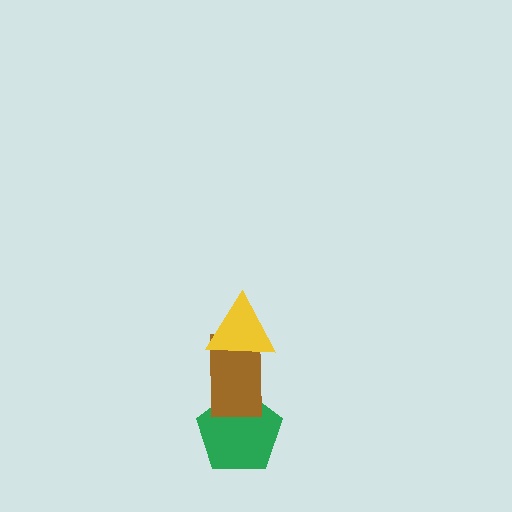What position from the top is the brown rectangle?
The brown rectangle is 2nd from the top.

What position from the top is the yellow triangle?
The yellow triangle is 1st from the top.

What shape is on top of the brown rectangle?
The yellow triangle is on top of the brown rectangle.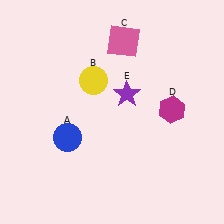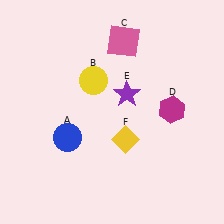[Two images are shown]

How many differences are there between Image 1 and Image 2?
There is 1 difference between the two images.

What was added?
A yellow diamond (F) was added in Image 2.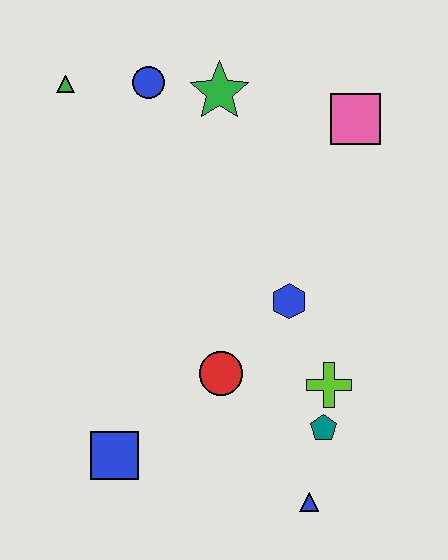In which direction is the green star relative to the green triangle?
The green star is to the right of the green triangle.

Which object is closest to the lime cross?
The teal pentagon is closest to the lime cross.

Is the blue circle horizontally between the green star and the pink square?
No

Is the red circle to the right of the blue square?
Yes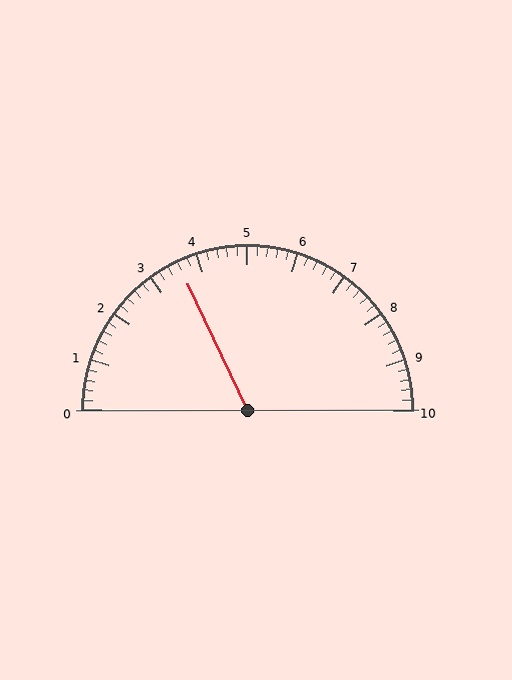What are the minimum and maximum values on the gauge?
The gauge ranges from 0 to 10.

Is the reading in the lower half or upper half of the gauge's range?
The reading is in the lower half of the range (0 to 10).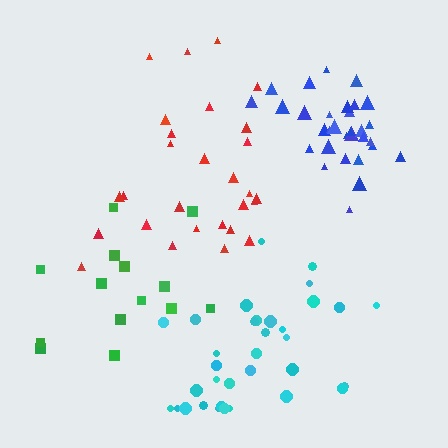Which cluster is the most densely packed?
Blue.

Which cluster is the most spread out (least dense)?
Green.